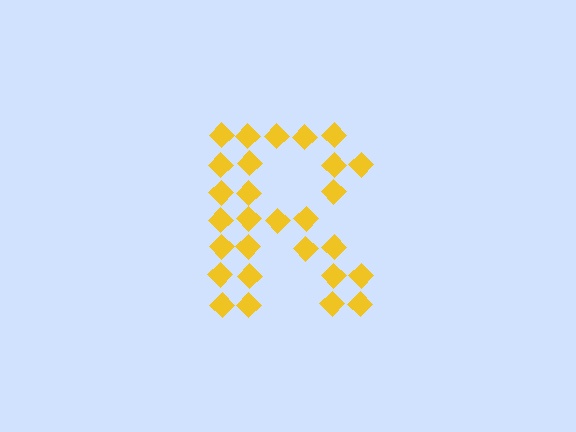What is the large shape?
The large shape is the letter R.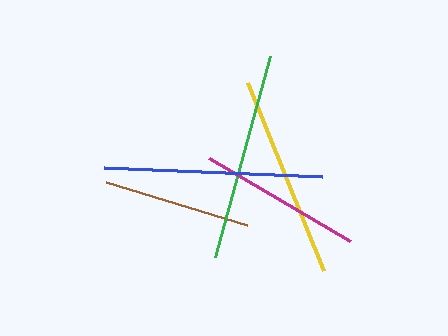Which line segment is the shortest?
The brown line is the shortest at approximately 147 pixels.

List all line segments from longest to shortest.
From longest to shortest: blue, green, yellow, magenta, brown.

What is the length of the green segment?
The green segment is approximately 209 pixels long.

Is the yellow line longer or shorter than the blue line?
The blue line is longer than the yellow line.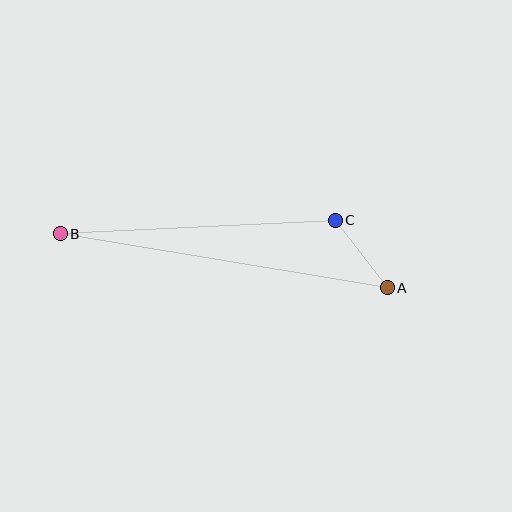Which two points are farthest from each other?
Points A and B are farthest from each other.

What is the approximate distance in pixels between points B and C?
The distance between B and C is approximately 275 pixels.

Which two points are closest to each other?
Points A and C are closest to each other.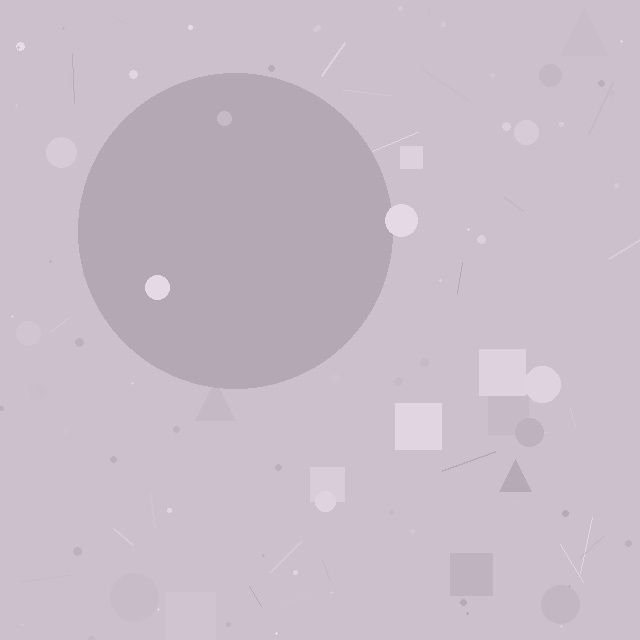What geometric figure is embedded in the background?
A circle is embedded in the background.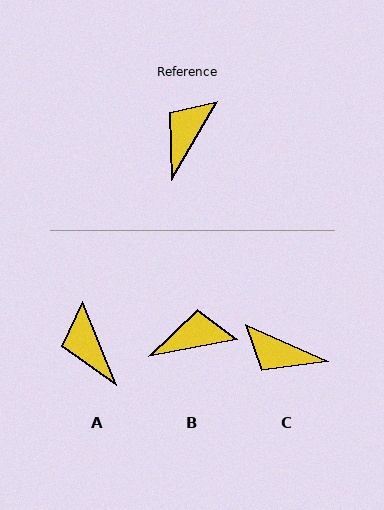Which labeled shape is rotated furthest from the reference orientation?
C, about 96 degrees away.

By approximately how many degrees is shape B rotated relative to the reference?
Approximately 49 degrees clockwise.